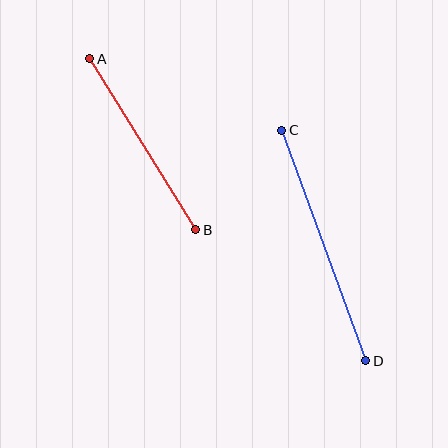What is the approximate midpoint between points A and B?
The midpoint is at approximately (143, 144) pixels.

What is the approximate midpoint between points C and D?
The midpoint is at approximately (324, 246) pixels.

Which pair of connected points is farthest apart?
Points C and D are farthest apart.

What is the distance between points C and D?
The distance is approximately 245 pixels.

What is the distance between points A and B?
The distance is approximately 201 pixels.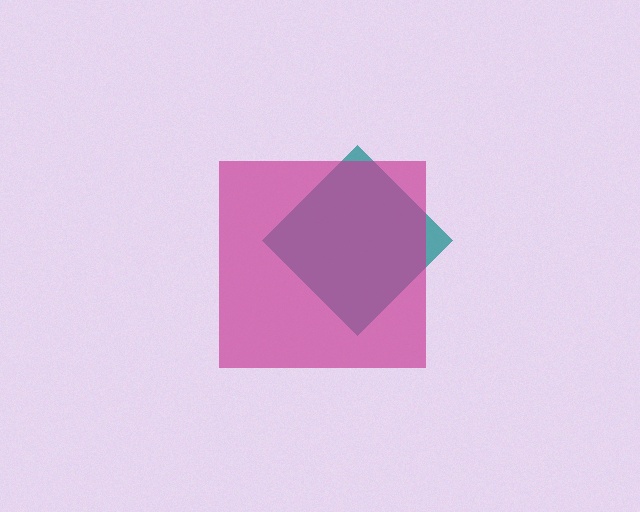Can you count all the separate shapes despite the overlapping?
Yes, there are 2 separate shapes.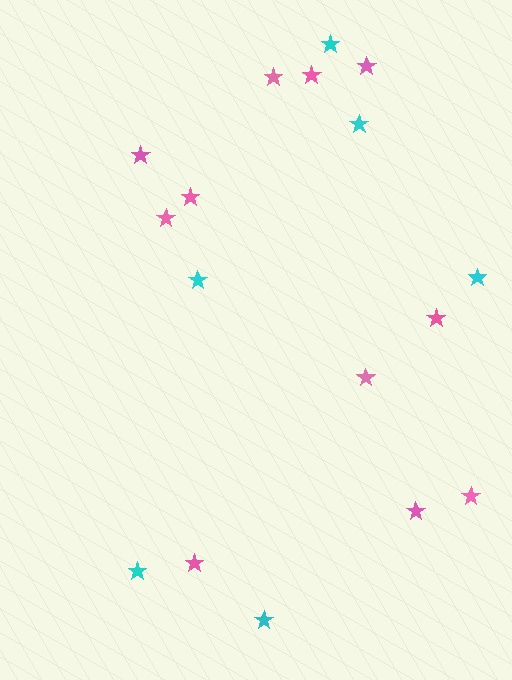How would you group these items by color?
There are 2 groups: one group of cyan stars (6) and one group of pink stars (11).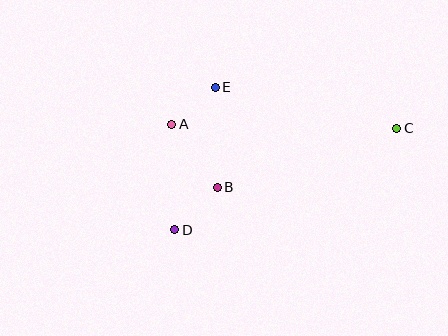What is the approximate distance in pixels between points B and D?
The distance between B and D is approximately 60 pixels.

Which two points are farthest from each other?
Points C and D are farthest from each other.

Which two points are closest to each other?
Points A and E are closest to each other.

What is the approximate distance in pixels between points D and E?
The distance between D and E is approximately 148 pixels.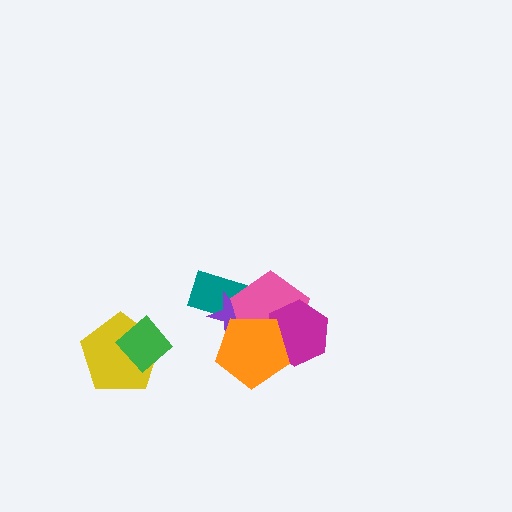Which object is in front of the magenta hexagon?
The orange pentagon is in front of the magenta hexagon.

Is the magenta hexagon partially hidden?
Yes, it is partially covered by another shape.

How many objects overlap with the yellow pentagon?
1 object overlaps with the yellow pentagon.